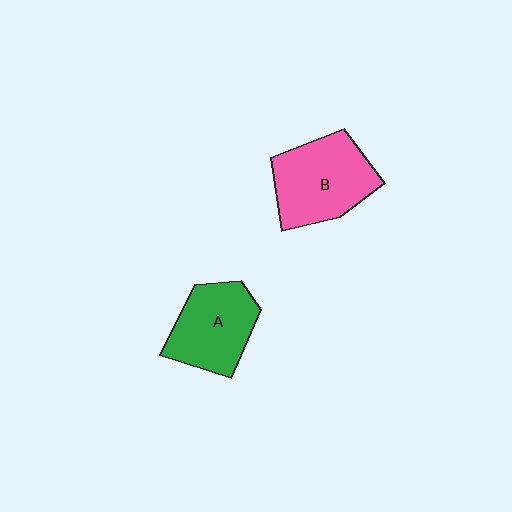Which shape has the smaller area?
Shape A (green).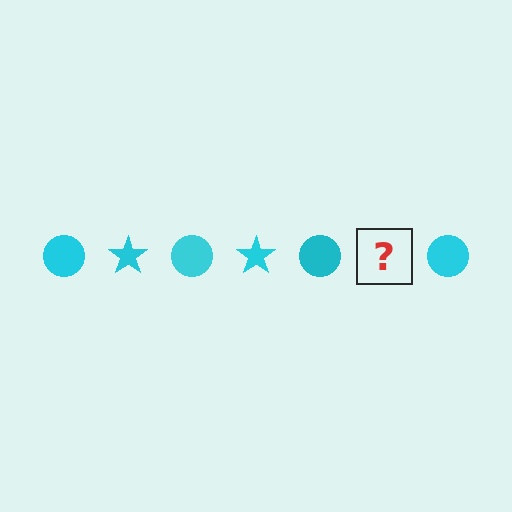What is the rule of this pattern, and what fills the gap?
The rule is that the pattern cycles through circle, star shapes in cyan. The gap should be filled with a cyan star.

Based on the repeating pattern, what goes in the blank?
The blank should be a cyan star.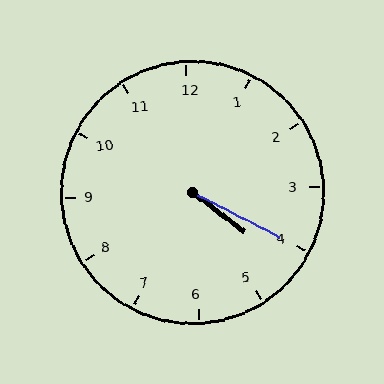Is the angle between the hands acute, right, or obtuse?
It is acute.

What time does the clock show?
4:20.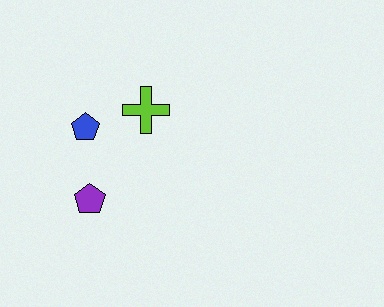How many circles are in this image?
There are no circles.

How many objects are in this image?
There are 3 objects.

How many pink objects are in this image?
There are no pink objects.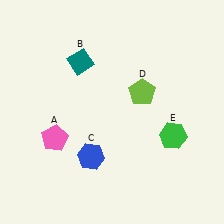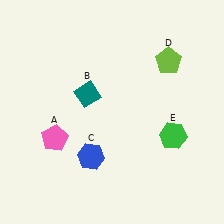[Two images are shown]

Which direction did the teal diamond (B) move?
The teal diamond (B) moved down.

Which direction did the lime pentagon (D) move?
The lime pentagon (D) moved up.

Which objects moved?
The objects that moved are: the teal diamond (B), the lime pentagon (D).